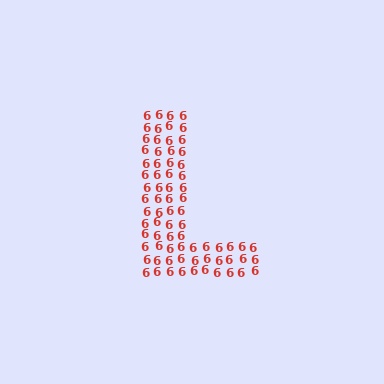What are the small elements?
The small elements are digit 6's.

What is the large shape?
The large shape is the letter L.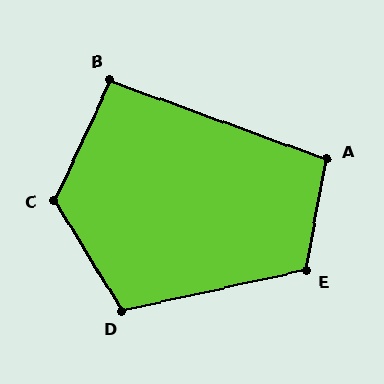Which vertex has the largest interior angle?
C, at approximately 123 degrees.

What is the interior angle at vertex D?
Approximately 109 degrees (obtuse).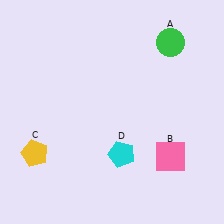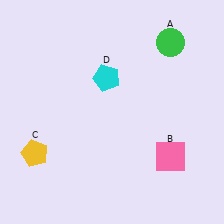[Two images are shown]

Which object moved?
The cyan pentagon (D) moved up.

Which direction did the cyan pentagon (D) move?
The cyan pentagon (D) moved up.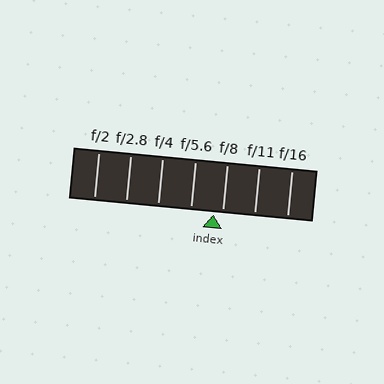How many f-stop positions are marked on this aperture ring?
There are 7 f-stop positions marked.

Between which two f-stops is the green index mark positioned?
The index mark is between f/5.6 and f/8.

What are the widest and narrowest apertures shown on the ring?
The widest aperture shown is f/2 and the narrowest is f/16.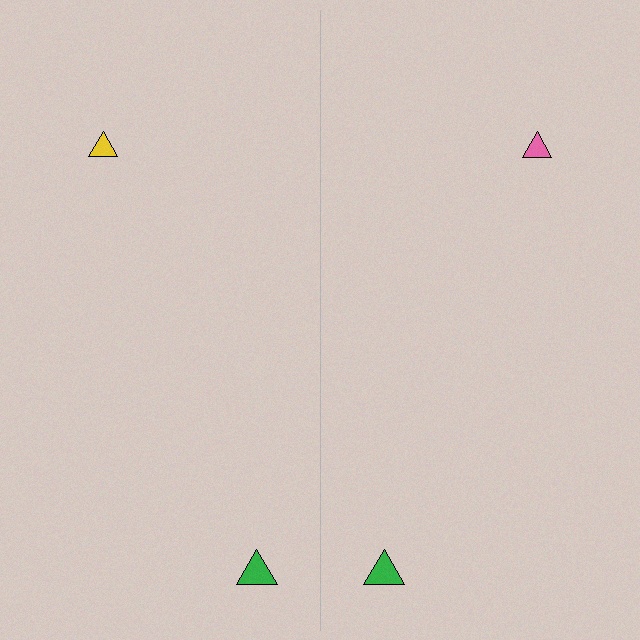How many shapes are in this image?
There are 4 shapes in this image.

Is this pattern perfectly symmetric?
No, the pattern is not perfectly symmetric. The pink triangle on the right side breaks the symmetry — its mirror counterpart is yellow.